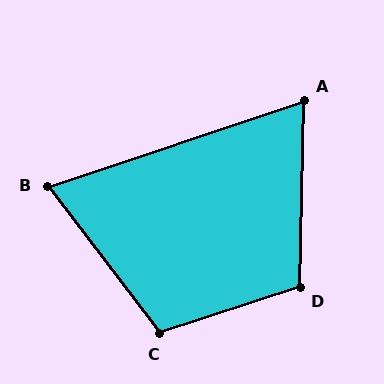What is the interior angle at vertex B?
Approximately 71 degrees (acute).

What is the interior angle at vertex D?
Approximately 109 degrees (obtuse).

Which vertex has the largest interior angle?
C, at approximately 110 degrees.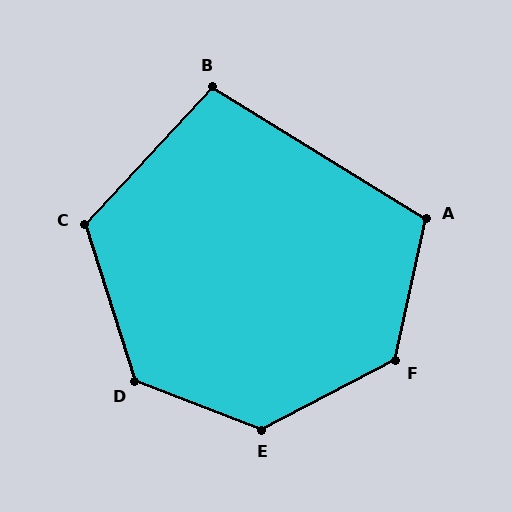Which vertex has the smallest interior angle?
B, at approximately 101 degrees.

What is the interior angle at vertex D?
Approximately 129 degrees (obtuse).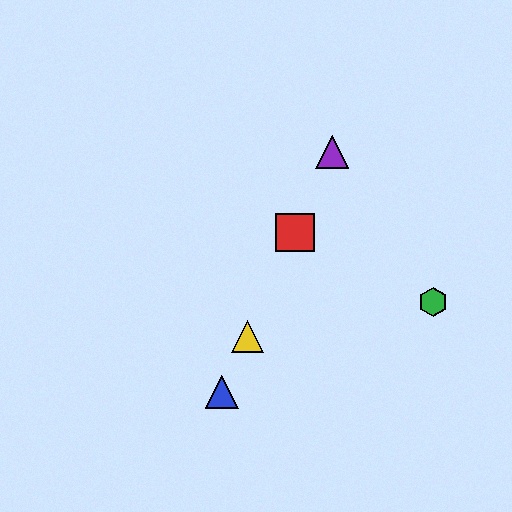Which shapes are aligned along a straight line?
The red square, the blue triangle, the yellow triangle, the purple triangle are aligned along a straight line.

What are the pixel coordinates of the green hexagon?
The green hexagon is at (433, 302).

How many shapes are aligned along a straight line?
4 shapes (the red square, the blue triangle, the yellow triangle, the purple triangle) are aligned along a straight line.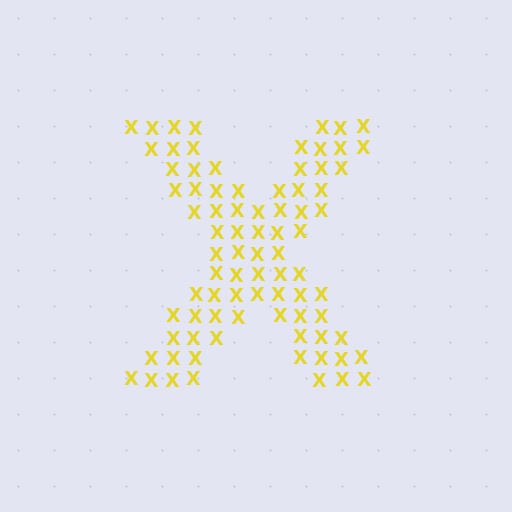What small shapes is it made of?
It is made of small letter X's.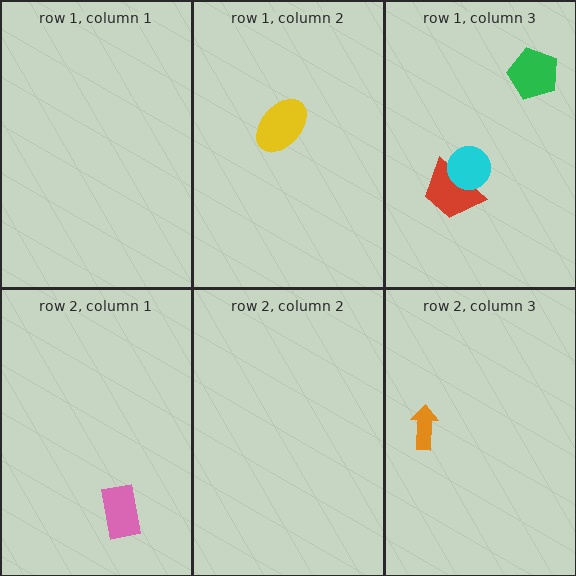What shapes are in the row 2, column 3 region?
The orange arrow.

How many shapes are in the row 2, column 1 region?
1.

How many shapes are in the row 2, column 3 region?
1.